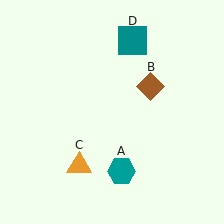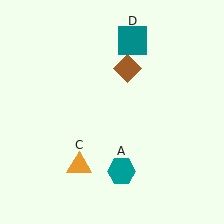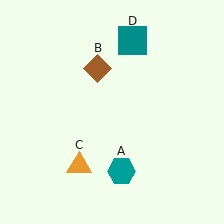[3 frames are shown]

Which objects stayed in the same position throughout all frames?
Teal hexagon (object A) and orange triangle (object C) and teal square (object D) remained stationary.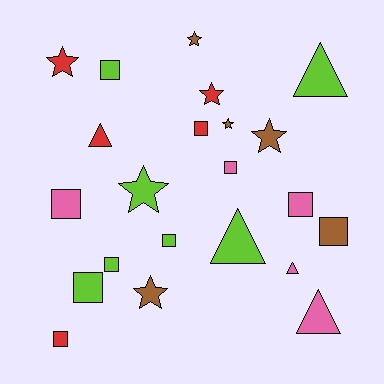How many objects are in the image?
There are 22 objects.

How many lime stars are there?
There is 1 lime star.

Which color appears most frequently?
Lime, with 7 objects.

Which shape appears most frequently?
Square, with 10 objects.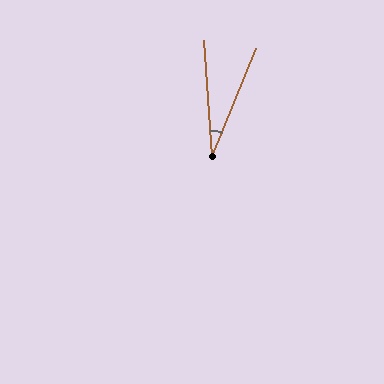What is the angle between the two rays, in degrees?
Approximately 26 degrees.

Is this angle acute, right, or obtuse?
It is acute.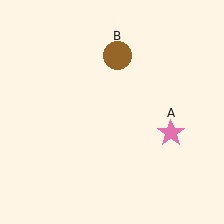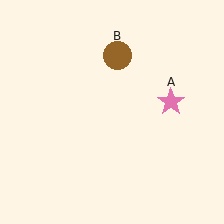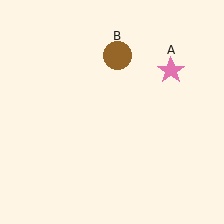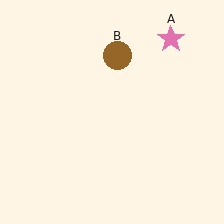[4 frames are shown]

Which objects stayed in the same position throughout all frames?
Brown circle (object B) remained stationary.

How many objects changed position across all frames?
1 object changed position: pink star (object A).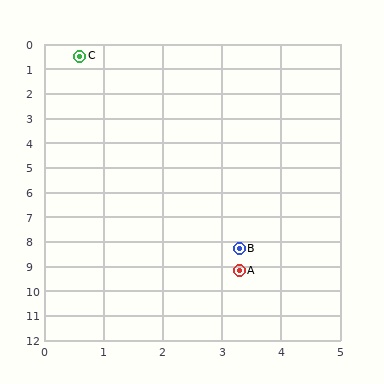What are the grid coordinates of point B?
Point B is at approximately (3.3, 8.3).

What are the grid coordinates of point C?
Point C is at approximately (0.6, 0.5).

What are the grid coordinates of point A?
Point A is at approximately (3.3, 9.2).